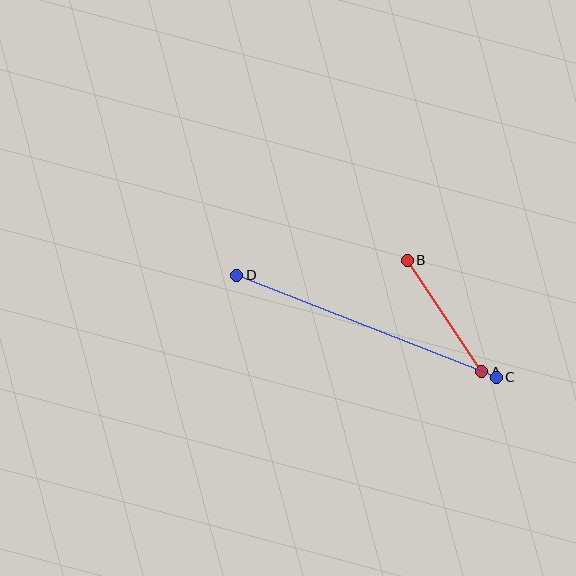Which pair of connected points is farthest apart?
Points C and D are farthest apart.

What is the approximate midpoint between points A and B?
The midpoint is at approximately (444, 316) pixels.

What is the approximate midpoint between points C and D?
The midpoint is at approximately (366, 326) pixels.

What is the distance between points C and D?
The distance is approximately 279 pixels.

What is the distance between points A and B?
The distance is approximately 134 pixels.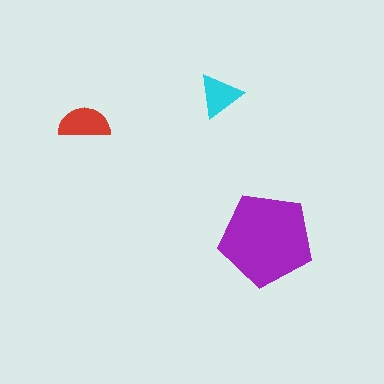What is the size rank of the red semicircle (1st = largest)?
2nd.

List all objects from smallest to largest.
The cyan triangle, the red semicircle, the purple pentagon.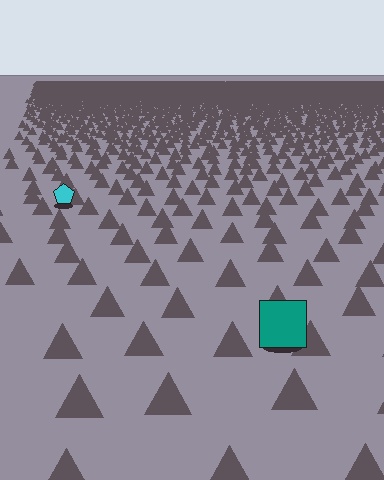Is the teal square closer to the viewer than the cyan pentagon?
Yes. The teal square is closer — you can tell from the texture gradient: the ground texture is coarser near it.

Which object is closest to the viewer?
The teal square is closest. The texture marks near it are larger and more spread out.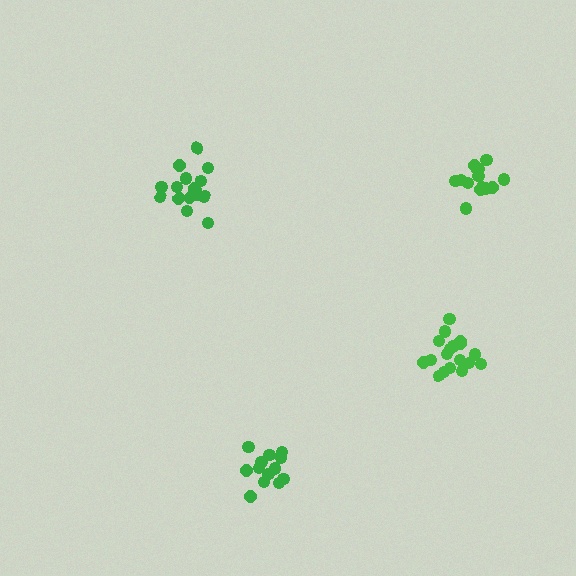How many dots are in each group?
Group 1: 13 dots, Group 2: 16 dots, Group 3: 14 dots, Group 4: 18 dots (61 total).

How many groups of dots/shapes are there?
There are 4 groups.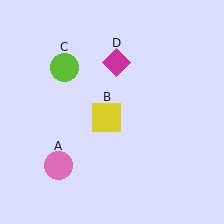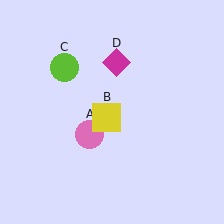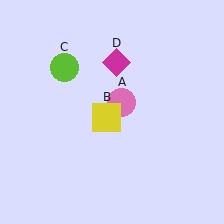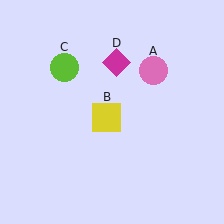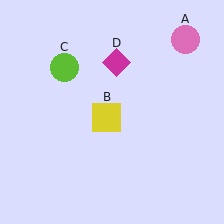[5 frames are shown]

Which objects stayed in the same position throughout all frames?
Yellow square (object B) and lime circle (object C) and magenta diamond (object D) remained stationary.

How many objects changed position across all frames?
1 object changed position: pink circle (object A).